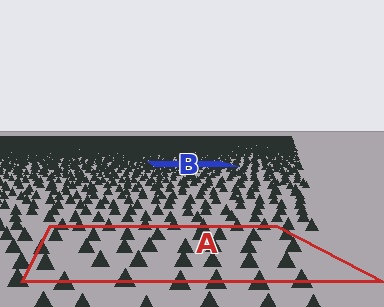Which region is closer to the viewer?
Region A is closer. The texture elements there are larger and more spread out.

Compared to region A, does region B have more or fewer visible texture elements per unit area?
Region B has more texture elements per unit area — they are packed more densely because it is farther away.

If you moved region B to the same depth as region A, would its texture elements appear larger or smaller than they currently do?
They would appear larger. At a closer depth, the same texture elements are projected at a bigger on-screen size.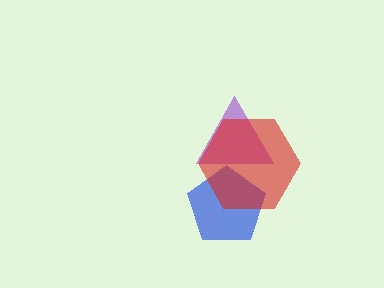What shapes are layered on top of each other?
The layered shapes are: a purple triangle, a blue pentagon, a red hexagon.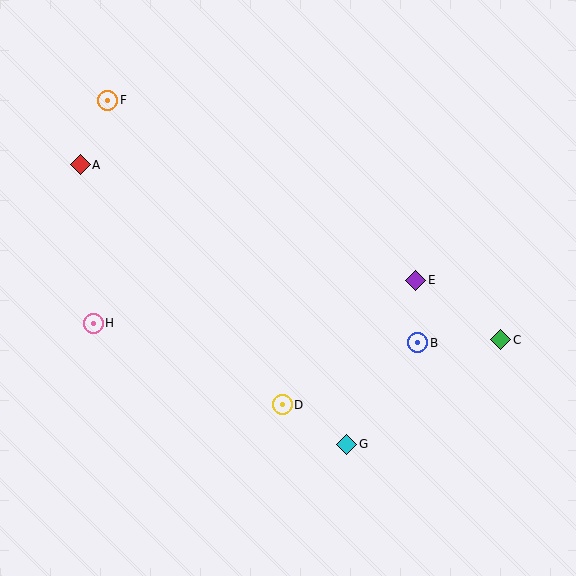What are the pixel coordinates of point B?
Point B is at (418, 343).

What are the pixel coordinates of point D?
Point D is at (282, 405).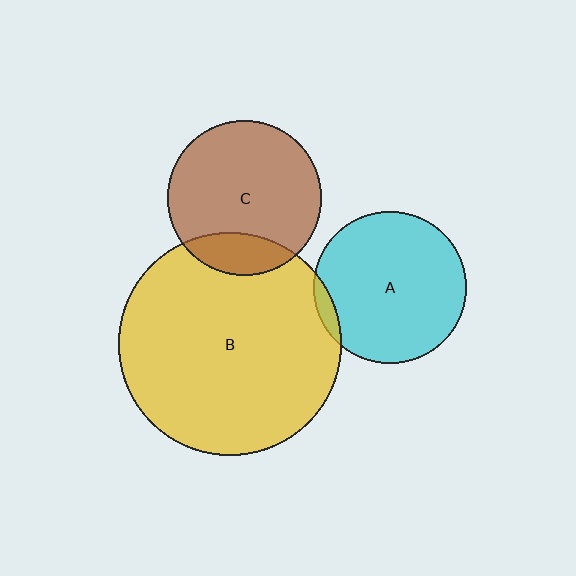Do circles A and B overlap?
Yes.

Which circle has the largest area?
Circle B (yellow).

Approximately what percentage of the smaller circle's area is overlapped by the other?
Approximately 5%.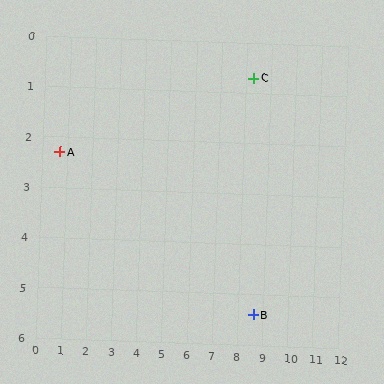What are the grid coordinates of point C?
Point C is at approximately (8.3, 0.7).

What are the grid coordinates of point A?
Point A is at approximately (0.7, 2.3).